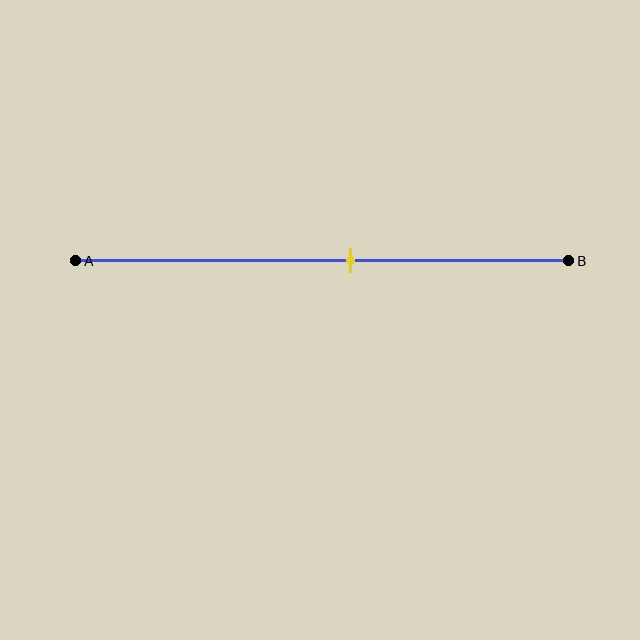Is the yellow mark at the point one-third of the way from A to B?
No, the mark is at about 55% from A, not at the 33% one-third point.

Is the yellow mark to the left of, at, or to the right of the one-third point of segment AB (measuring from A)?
The yellow mark is to the right of the one-third point of segment AB.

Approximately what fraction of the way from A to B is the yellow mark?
The yellow mark is approximately 55% of the way from A to B.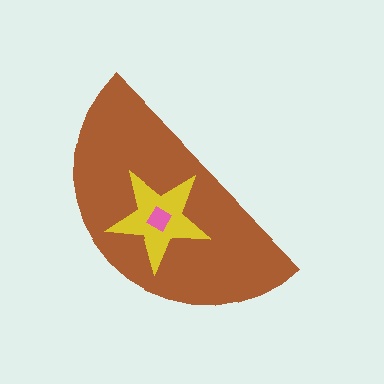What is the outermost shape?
The brown semicircle.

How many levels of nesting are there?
3.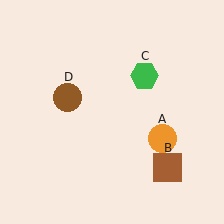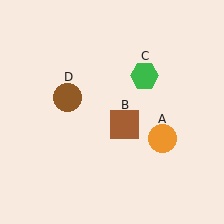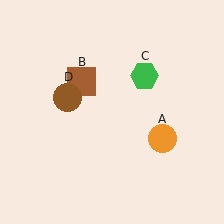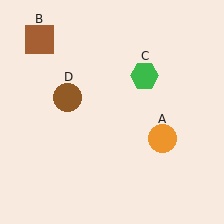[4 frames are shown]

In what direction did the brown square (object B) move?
The brown square (object B) moved up and to the left.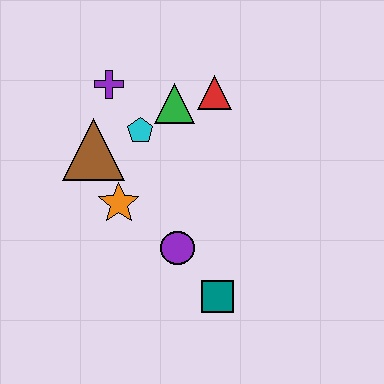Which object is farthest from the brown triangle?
The teal square is farthest from the brown triangle.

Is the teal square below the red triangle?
Yes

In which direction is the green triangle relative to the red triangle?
The green triangle is to the left of the red triangle.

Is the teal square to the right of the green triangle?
Yes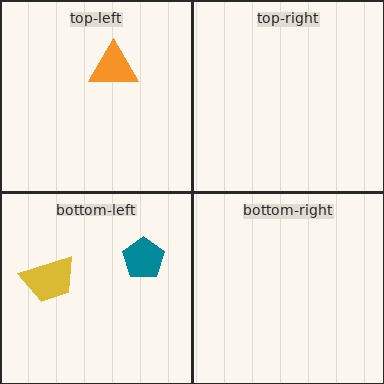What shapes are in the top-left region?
The orange triangle.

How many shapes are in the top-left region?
1.